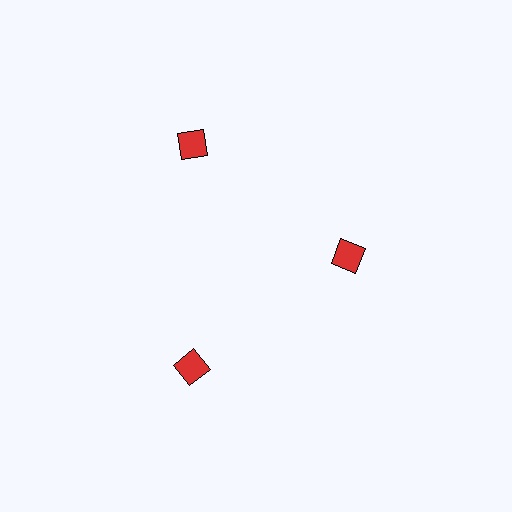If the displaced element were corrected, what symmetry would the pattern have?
It would have 3-fold rotational symmetry — the pattern would map onto itself every 120 degrees.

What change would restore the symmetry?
The symmetry would be restored by moving it outward, back onto the ring so that all 3 squares sit at equal angles and equal distance from the center.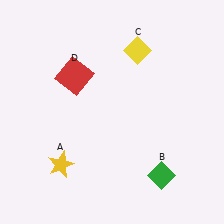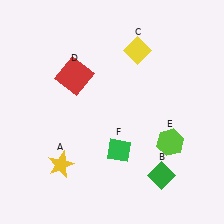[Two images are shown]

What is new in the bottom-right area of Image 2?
A lime hexagon (E) was added in the bottom-right area of Image 2.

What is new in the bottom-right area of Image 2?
A green diamond (F) was added in the bottom-right area of Image 2.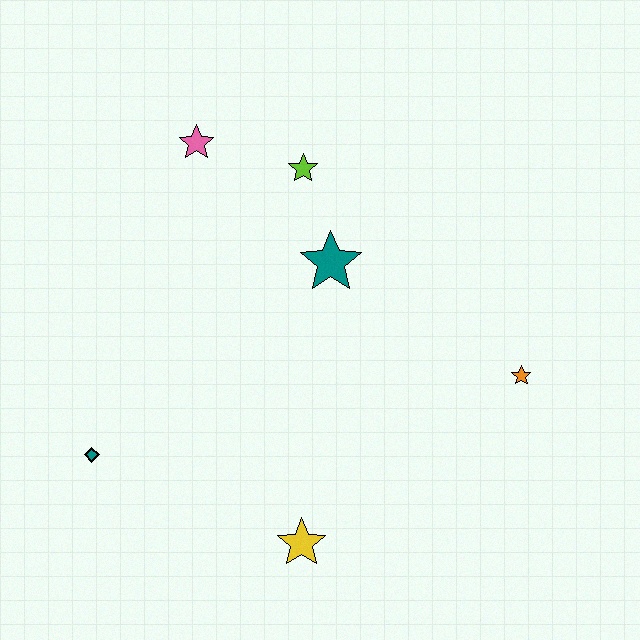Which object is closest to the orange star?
The teal star is closest to the orange star.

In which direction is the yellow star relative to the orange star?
The yellow star is to the left of the orange star.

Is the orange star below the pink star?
Yes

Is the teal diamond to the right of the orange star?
No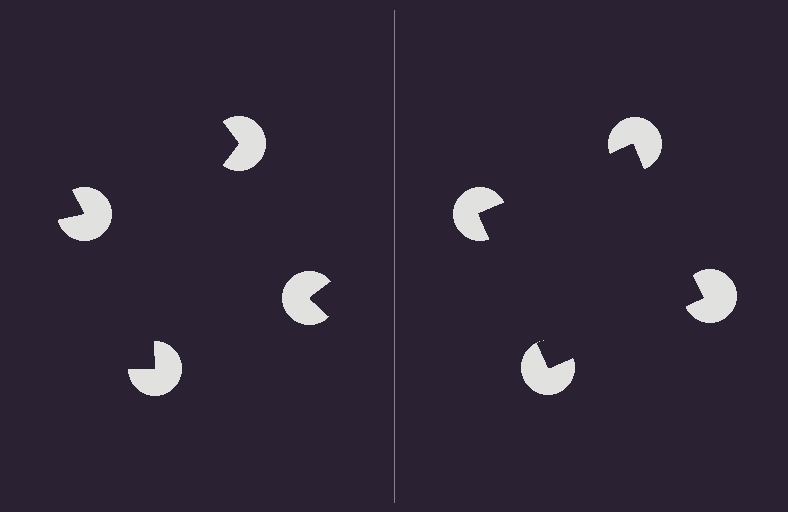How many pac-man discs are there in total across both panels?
8 — 4 on each side.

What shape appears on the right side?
An illusory square.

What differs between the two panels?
The pac-man discs are positioned identically on both sides; only the wedge orientations differ. On the right they align to a square; on the left they are misaligned.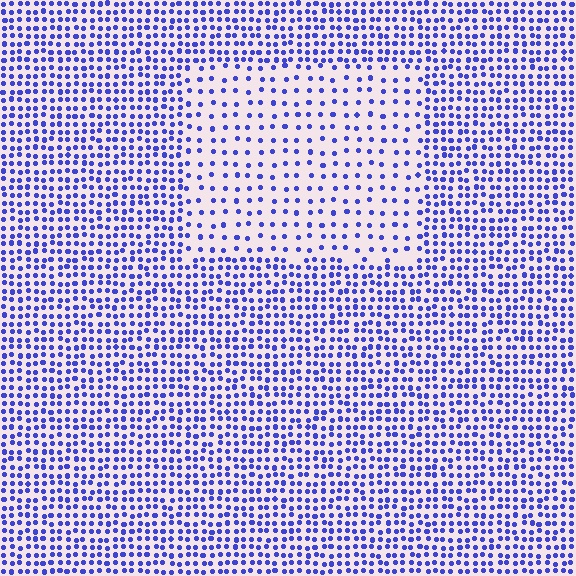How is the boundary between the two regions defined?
The boundary is defined by a change in element density (approximately 2.3x ratio). All elements are the same color, size, and shape.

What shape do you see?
I see a rectangle.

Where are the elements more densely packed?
The elements are more densely packed outside the rectangle boundary.